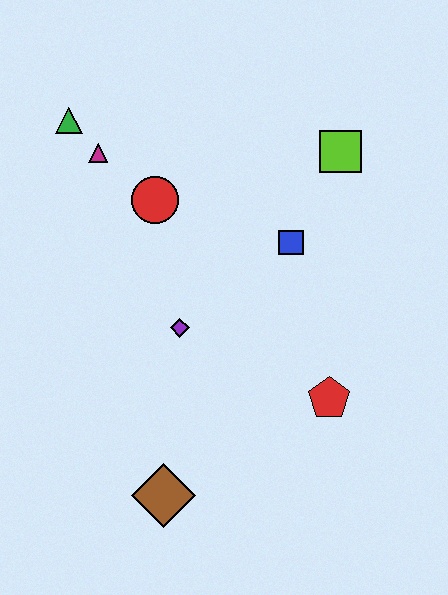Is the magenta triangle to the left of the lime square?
Yes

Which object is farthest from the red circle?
The brown diamond is farthest from the red circle.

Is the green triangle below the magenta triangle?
No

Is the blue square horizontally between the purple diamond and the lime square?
Yes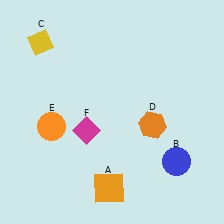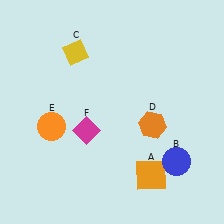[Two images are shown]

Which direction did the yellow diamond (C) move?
The yellow diamond (C) moved right.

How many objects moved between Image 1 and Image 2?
2 objects moved between the two images.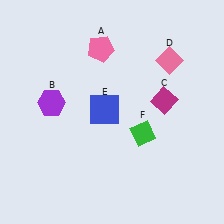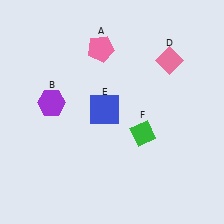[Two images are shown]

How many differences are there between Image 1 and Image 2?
There is 1 difference between the two images.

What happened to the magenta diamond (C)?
The magenta diamond (C) was removed in Image 2. It was in the top-right area of Image 1.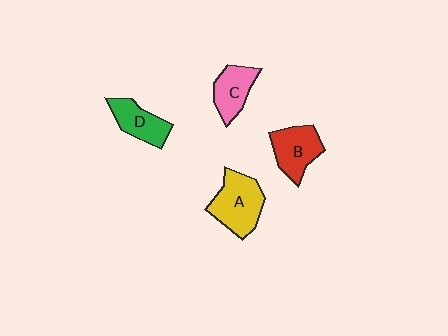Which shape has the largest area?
Shape A (yellow).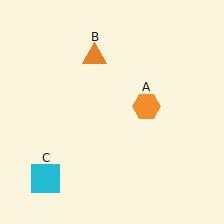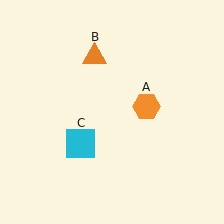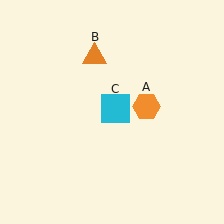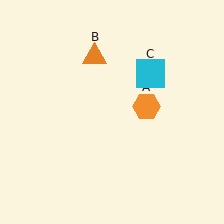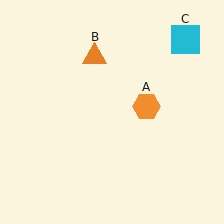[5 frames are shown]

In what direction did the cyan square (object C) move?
The cyan square (object C) moved up and to the right.